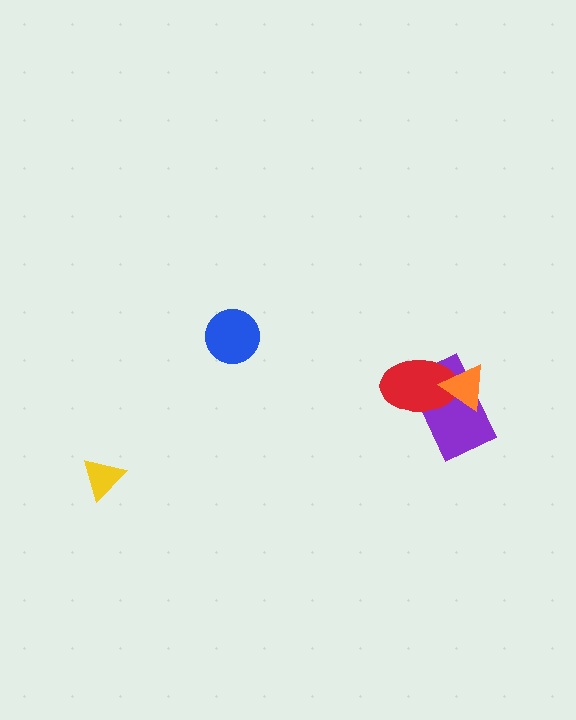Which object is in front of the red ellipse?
The orange triangle is in front of the red ellipse.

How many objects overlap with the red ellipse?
2 objects overlap with the red ellipse.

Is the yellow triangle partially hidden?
No, no other shape covers it.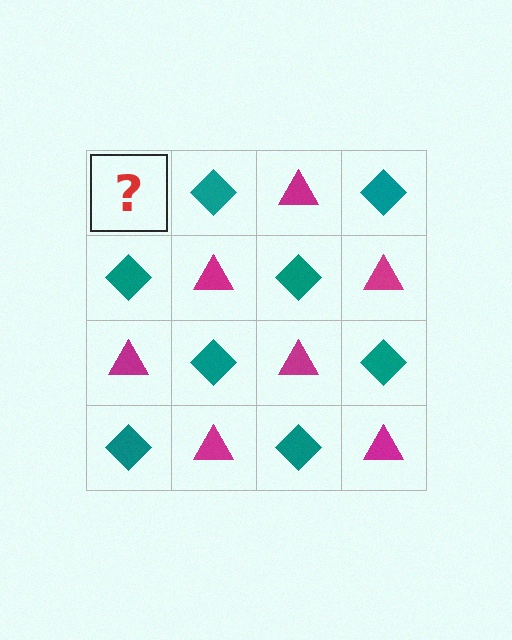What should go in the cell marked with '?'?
The missing cell should contain a magenta triangle.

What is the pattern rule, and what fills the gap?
The rule is that it alternates magenta triangle and teal diamond in a checkerboard pattern. The gap should be filled with a magenta triangle.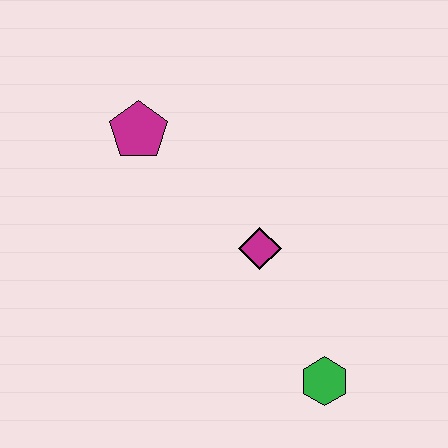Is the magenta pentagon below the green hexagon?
No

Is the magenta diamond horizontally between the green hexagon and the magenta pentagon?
Yes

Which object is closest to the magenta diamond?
The green hexagon is closest to the magenta diamond.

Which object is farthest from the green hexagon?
The magenta pentagon is farthest from the green hexagon.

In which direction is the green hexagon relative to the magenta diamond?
The green hexagon is below the magenta diamond.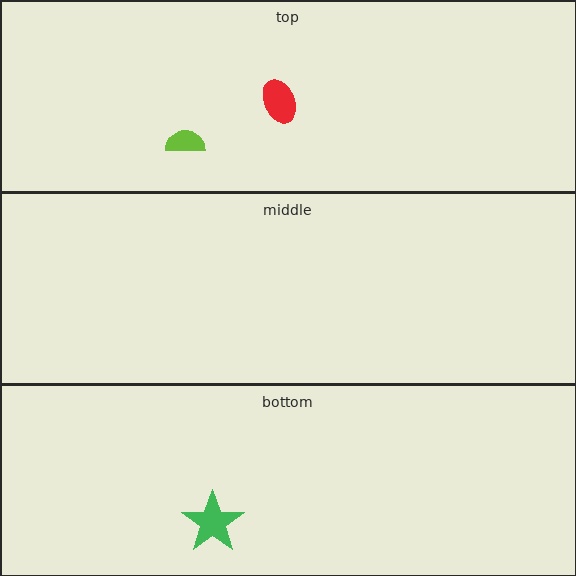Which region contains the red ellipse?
The top region.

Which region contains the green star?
The bottom region.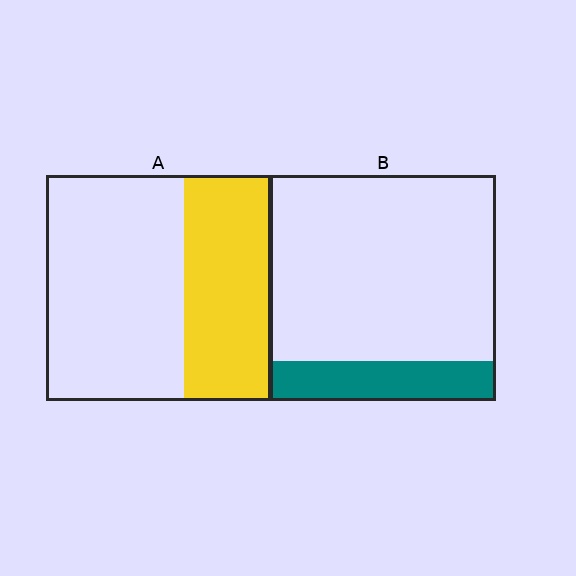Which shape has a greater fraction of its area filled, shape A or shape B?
Shape A.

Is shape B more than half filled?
No.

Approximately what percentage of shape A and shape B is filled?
A is approximately 40% and B is approximately 20%.